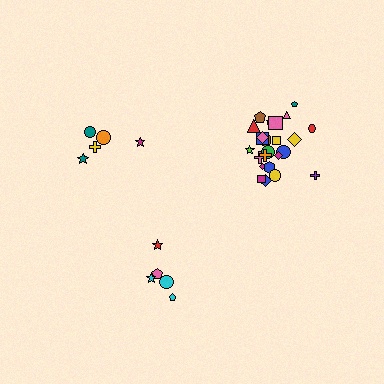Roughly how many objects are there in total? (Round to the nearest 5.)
Roughly 35 objects in total.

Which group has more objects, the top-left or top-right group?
The top-right group.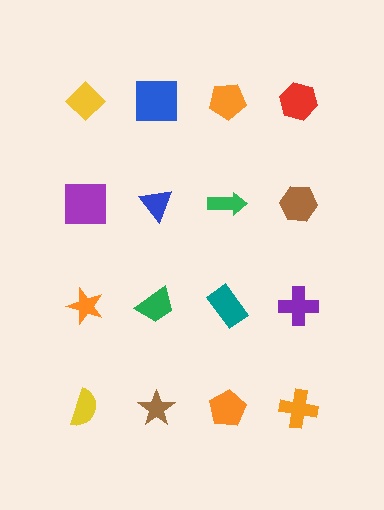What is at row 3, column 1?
An orange star.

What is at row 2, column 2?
A blue triangle.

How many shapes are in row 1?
4 shapes.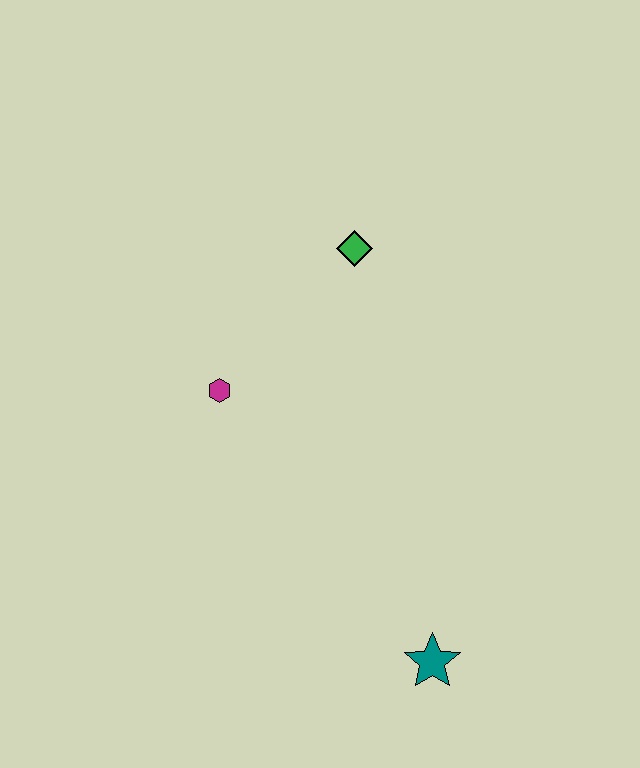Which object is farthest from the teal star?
The green diamond is farthest from the teal star.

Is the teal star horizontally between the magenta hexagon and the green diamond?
No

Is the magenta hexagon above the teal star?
Yes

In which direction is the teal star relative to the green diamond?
The teal star is below the green diamond.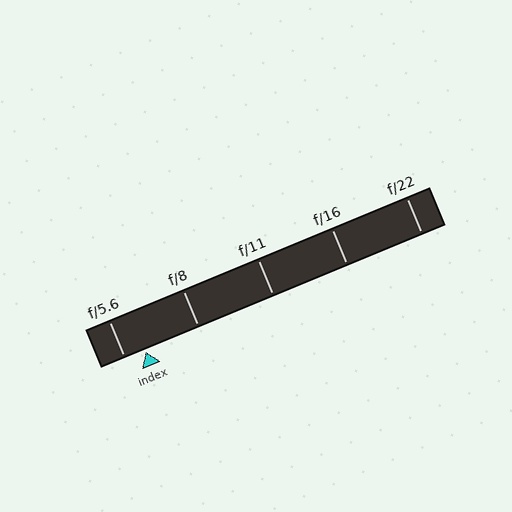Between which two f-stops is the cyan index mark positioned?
The index mark is between f/5.6 and f/8.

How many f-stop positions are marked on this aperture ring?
There are 5 f-stop positions marked.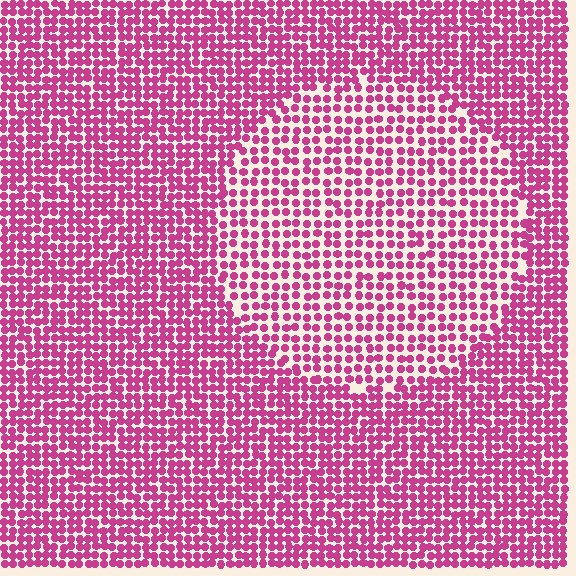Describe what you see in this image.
The image contains small magenta elements arranged at two different densities. A circle-shaped region is visible where the elements are less densely packed than the surrounding area.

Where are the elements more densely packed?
The elements are more densely packed outside the circle boundary.